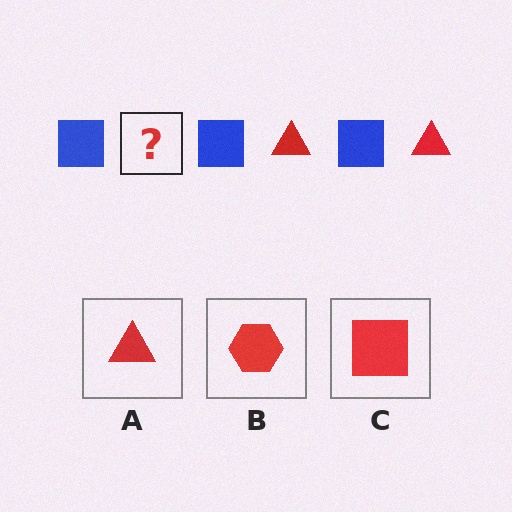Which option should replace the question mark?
Option A.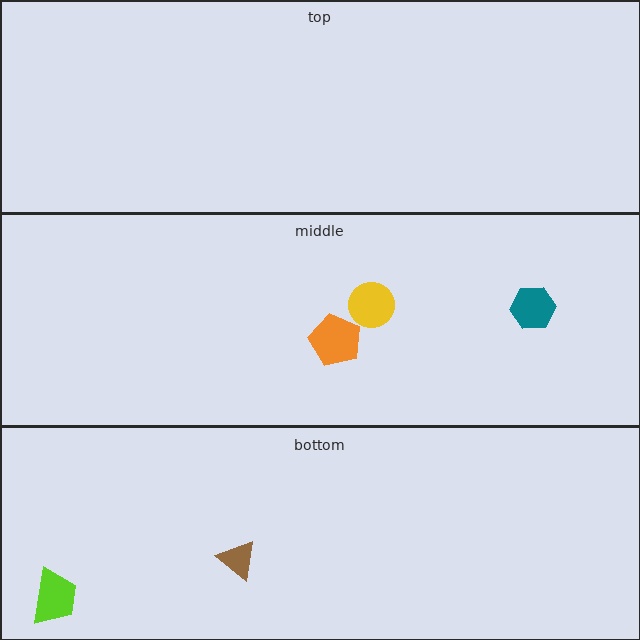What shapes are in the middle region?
The teal hexagon, the yellow circle, the orange pentagon.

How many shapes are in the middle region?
3.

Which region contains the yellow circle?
The middle region.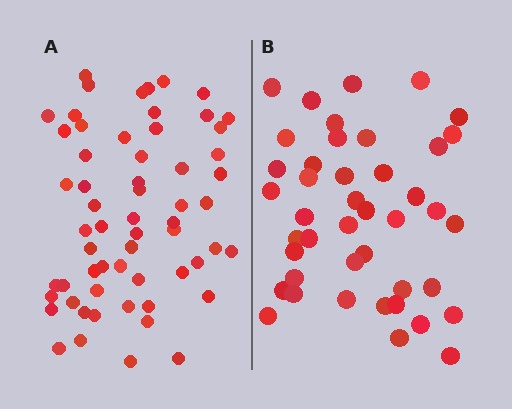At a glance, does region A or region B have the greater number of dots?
Region A (the left region) has more dots.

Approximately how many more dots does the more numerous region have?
Region A has approximately 15 more dots than region B.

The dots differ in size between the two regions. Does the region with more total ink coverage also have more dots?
No. Region B has more total ink coverage because its dots are larger, but region A actually contains more individual dots. Total area can be misleading — the number of items is what matters here.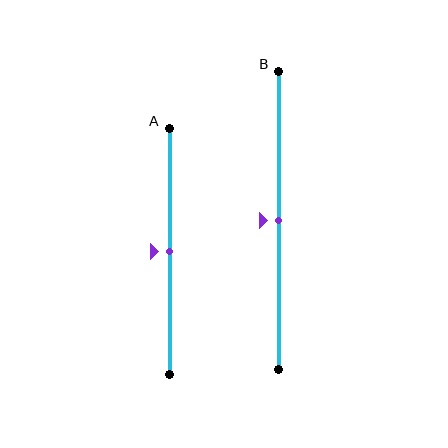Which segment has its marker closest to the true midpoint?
Segment A has its marker closest to the true midpoint.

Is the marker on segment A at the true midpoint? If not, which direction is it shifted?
Yes, the marker on segment A is at the true midpoint.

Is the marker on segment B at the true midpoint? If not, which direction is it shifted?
Yes, the marker on segment B is at the true midpoint.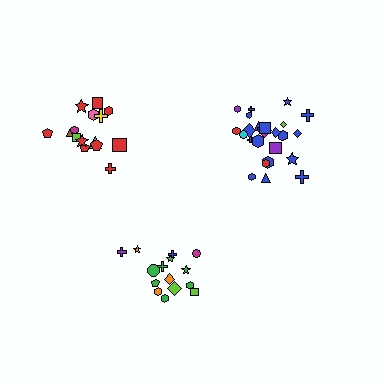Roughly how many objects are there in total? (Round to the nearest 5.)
Roughly 55 objects in total.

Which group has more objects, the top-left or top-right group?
The top-right group.